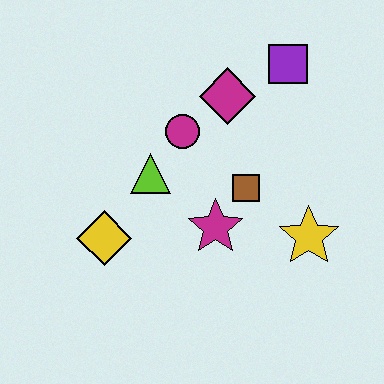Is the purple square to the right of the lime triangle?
Yes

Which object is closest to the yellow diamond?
The lime triangle is closest to the yellow diamond.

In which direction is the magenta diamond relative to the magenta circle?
The magenta diamond is to the right of the magenta circle.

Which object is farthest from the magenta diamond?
The yellow diamond is farthest from the magenta diamond.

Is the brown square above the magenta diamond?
No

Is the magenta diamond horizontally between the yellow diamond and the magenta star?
No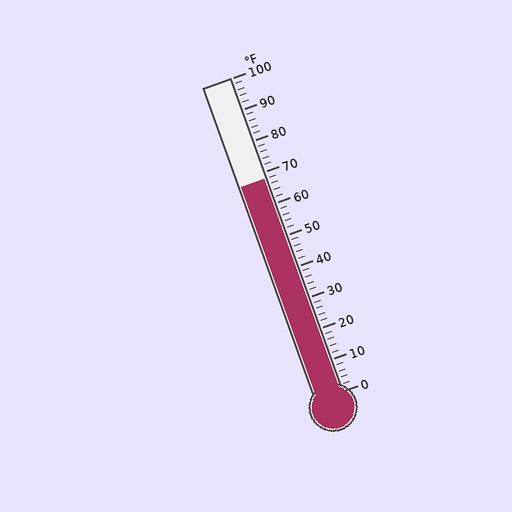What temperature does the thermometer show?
The thermometer shows approximately 68°F.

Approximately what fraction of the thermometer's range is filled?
The thermometer is filled to approximately 70% of its range.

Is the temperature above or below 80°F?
The temperature is below 80°F.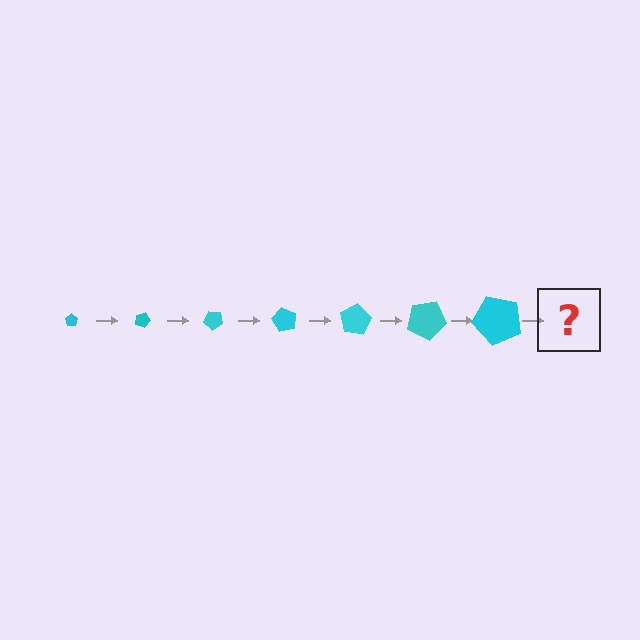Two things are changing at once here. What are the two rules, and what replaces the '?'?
The two rules are that the pentagon grows larger each step and it rotates 20 degrees each step. The '?' should be a pentagon, larger than the previous one and rotated 140 degrees from the start.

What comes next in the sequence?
The next element should be a pentagon, larger than the previous one and rotated 140 degrees from the start.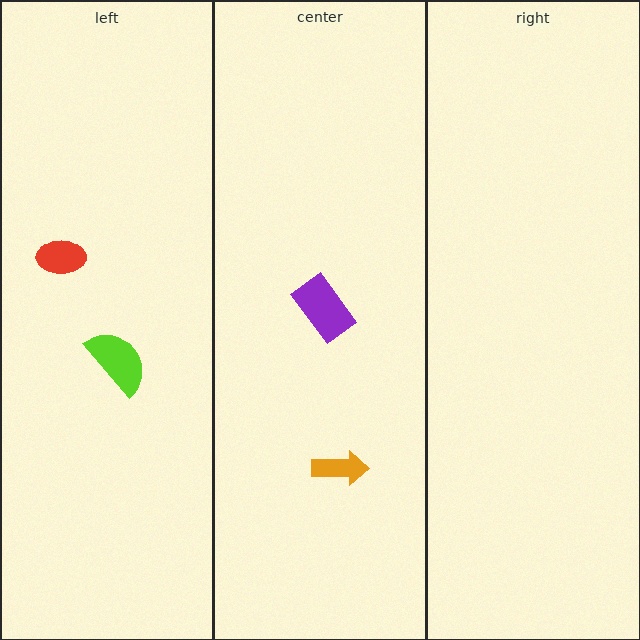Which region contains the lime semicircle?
The left region.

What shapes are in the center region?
The purple rectangle, the orange arrow.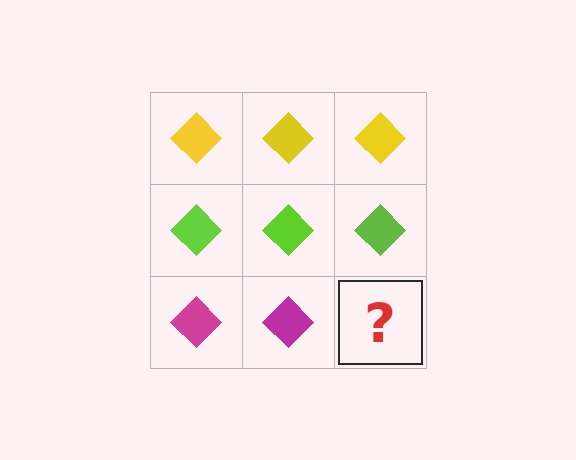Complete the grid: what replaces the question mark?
The question mark should be replaced with a magenta diamond.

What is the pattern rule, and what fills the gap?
The rule is that each row has a consistent color. The gap should be filled with a magenta diamond.